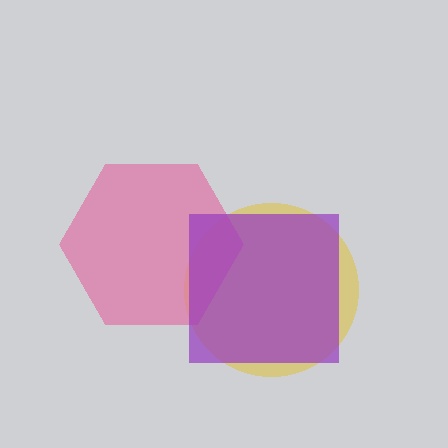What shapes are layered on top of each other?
The layered shapes are: a yellow circle, a pink hexagon, a purple square.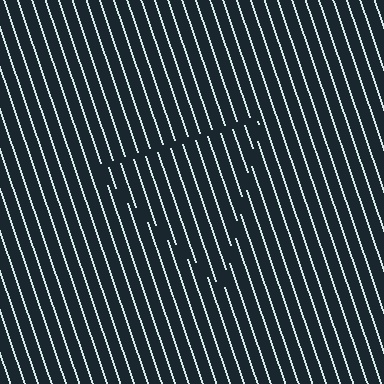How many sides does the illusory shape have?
3 sides — the line-ends trace a triangle.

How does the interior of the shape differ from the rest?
The interior of the shape contains the same grating, shifted by half a period — the contour is defined by the phase discontinuity where line-ends from the inner and outer gratings abut.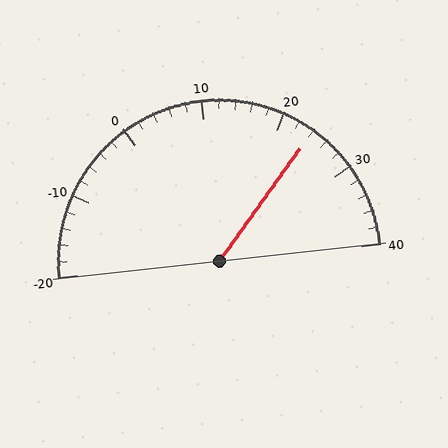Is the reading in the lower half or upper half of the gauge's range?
The reading is in the upper half of the range (-20 to 40).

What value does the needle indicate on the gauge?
The needle indicates approximately 24.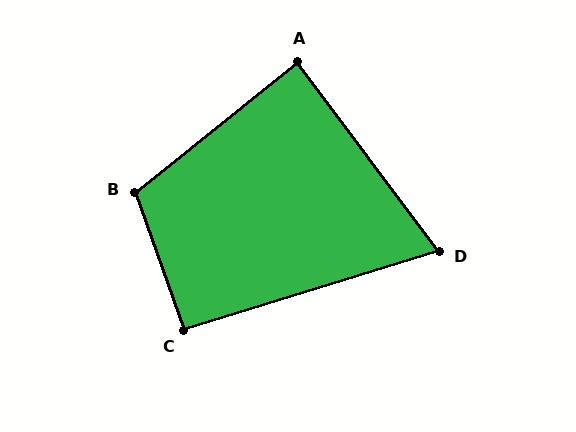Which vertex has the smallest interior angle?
D, at approximately 71 degrees.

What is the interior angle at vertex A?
Approximately 88 degrees (approximately right).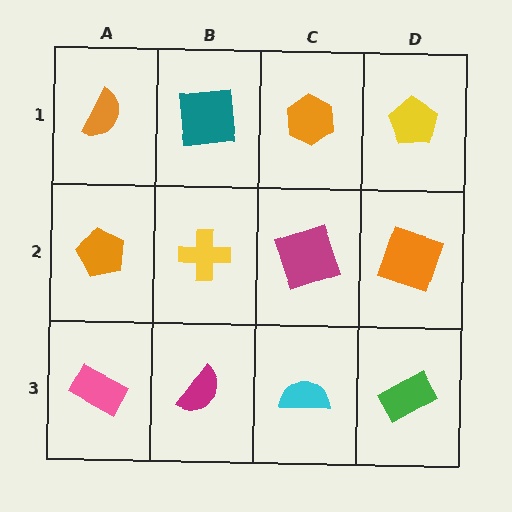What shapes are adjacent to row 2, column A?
An orange semicircle (row 1, column A), a pink rectangle (row 3, column A), a yellow cross (row 2, column B).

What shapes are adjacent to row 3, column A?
An orange pentagon (row 2, column A), a magenta semicircle (row 3, column B).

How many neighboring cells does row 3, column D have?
2.